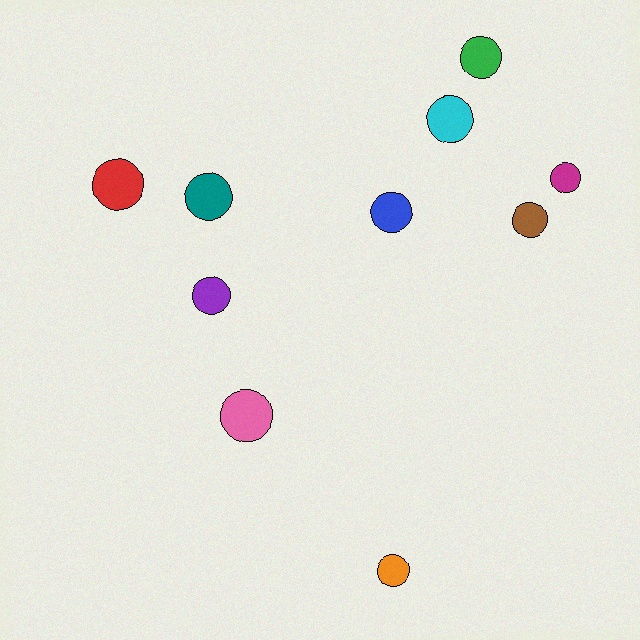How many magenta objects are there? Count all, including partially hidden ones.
There is 1 magenta object.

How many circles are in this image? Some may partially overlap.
There are 10 circles.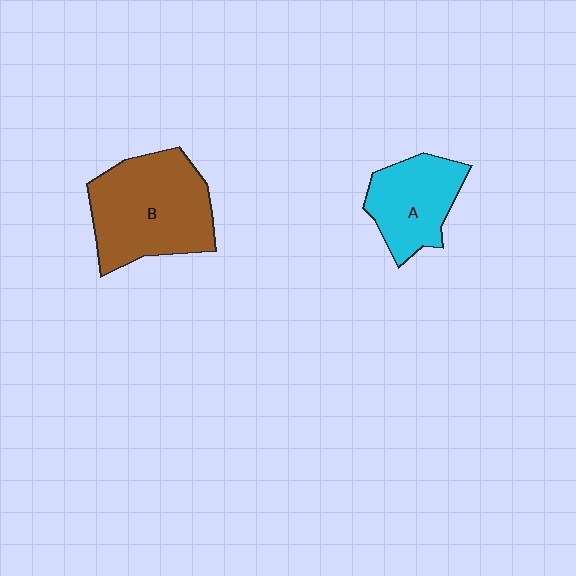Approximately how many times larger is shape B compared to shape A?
Approximately 1.6 times.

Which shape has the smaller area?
Shape A (cyan).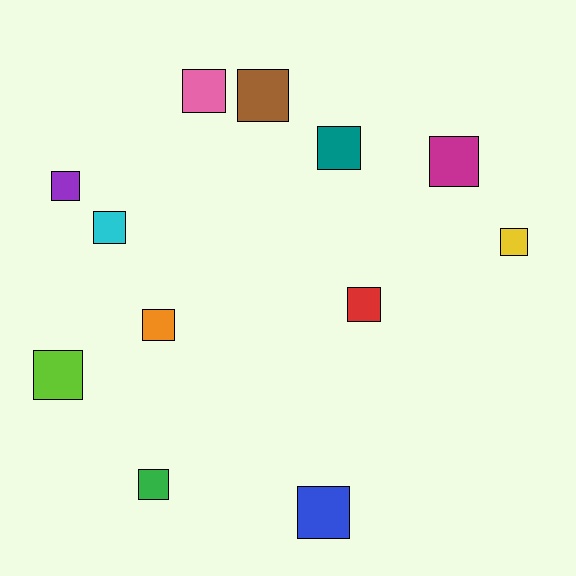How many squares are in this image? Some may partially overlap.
There are 12 squares.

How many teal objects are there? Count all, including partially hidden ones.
There is 1 teal object.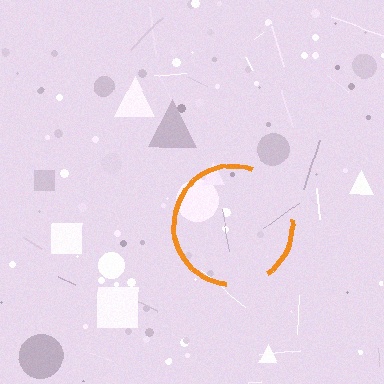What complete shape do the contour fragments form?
The contour fragments form a circle.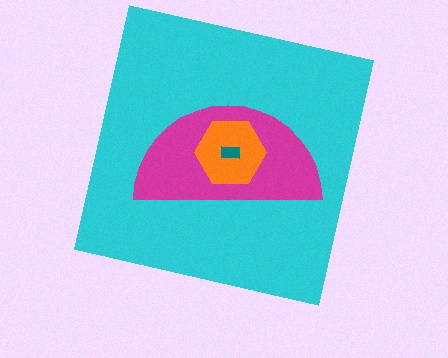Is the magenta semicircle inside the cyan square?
Yes.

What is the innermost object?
The teal rectangle.